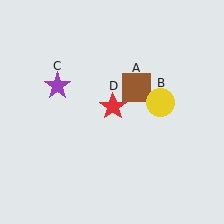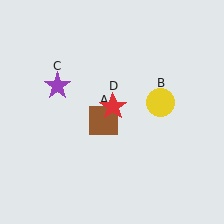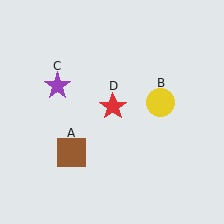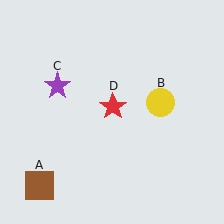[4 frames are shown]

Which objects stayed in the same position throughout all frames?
Yellow circle (object B) and purple star (object C) and red star (object D) remained stationary.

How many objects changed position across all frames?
1 object changed position: brown square (object A).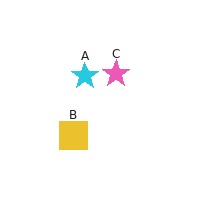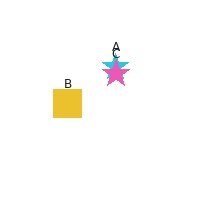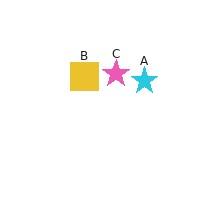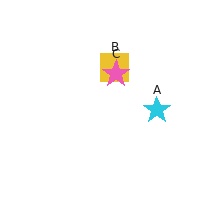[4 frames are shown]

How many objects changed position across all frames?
2 objects changed position: cyan star (object A), yellow square (object B).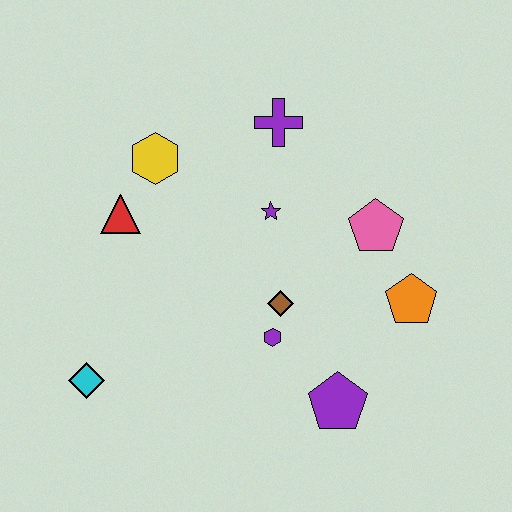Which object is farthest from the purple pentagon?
The yellow hexagon is farthest from the purple pentagon.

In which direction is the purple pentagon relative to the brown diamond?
The purple pentagon is below the brown diamond.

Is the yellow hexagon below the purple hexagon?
No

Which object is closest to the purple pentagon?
The purple hexagon is closest to the purple pentagon.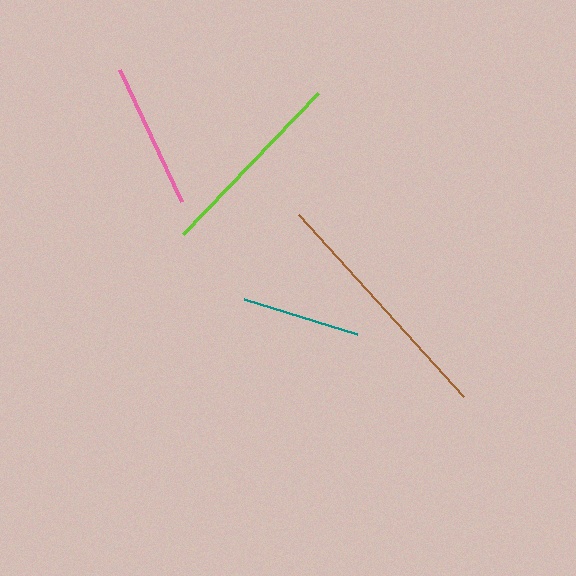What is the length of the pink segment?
The pink segment is approximately 145 pixels long.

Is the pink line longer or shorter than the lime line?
The lime line is longer than the pink line.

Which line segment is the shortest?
The teal line is the shortest at approximately 118 pixels.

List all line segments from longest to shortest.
From longest to shortest: brown, lime, pink, teal.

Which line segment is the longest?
The brown line is the longest at approximately 245 pixels.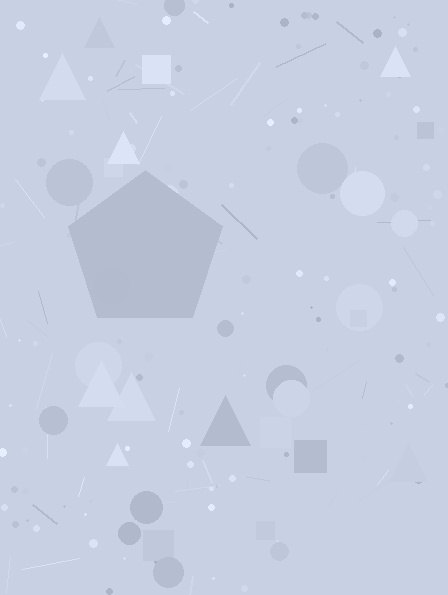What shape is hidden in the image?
A pentagon is hidden in the image.